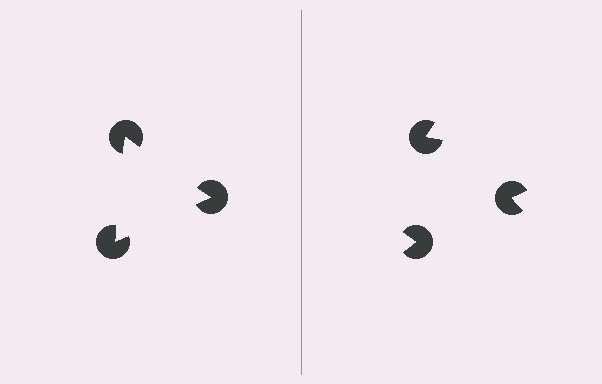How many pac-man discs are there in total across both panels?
6 — 3 on each side.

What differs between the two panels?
The pac-man discs are positioned identically on both sides; only the wedge orientations differ. On the left they align to a triangle; on the right they are misaligned.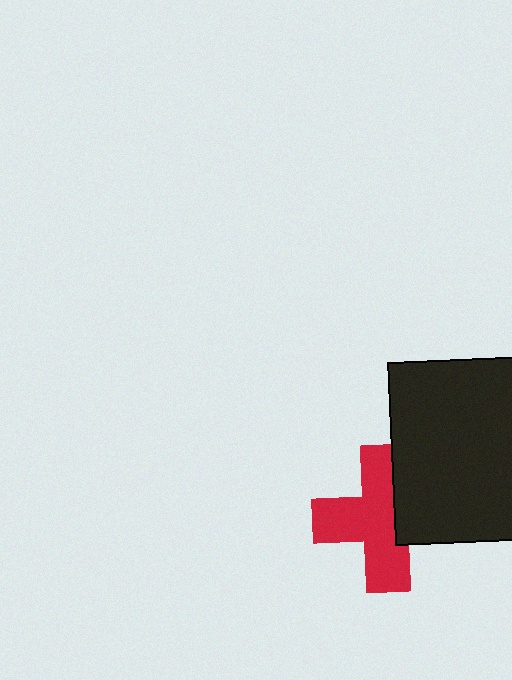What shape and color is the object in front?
The object in front is a black square.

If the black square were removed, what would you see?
You would see the complete red cross.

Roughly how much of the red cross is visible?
Most of it is visible (roughly 66%).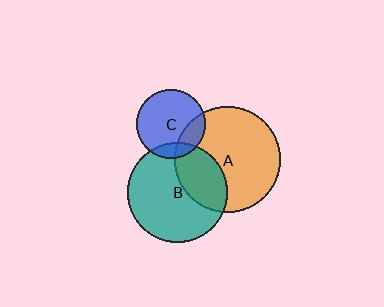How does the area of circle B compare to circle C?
Approximately 2.1 times.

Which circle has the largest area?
Circle A (orange).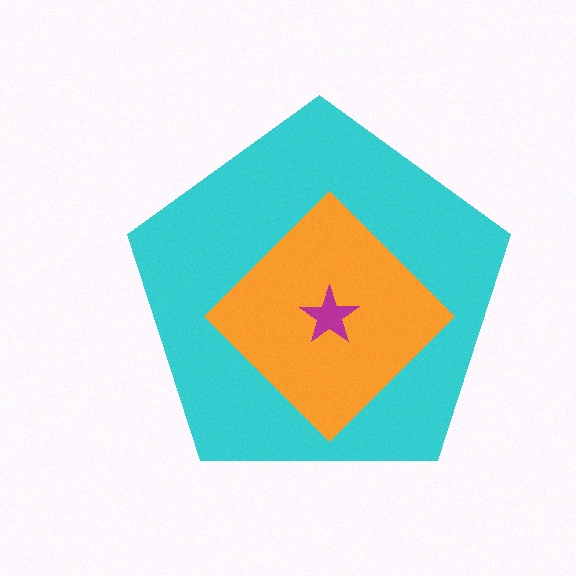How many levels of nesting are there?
3.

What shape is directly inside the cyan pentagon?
The orange diamond.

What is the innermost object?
The magenta star.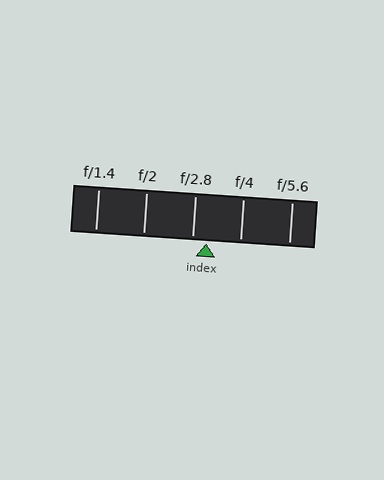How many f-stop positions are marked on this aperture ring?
There are 5 f-stop positions marked.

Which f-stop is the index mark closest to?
The index mark is closest to f/2.8.